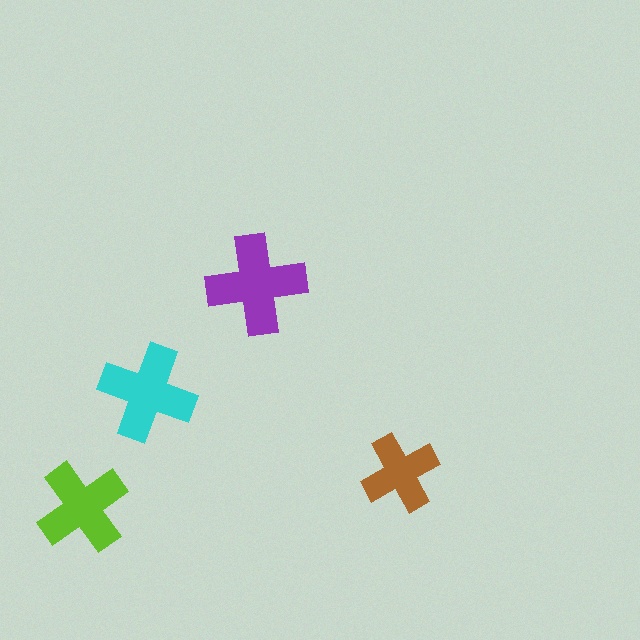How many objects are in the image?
There are 4 objects in the image.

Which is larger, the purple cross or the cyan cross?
The purple one.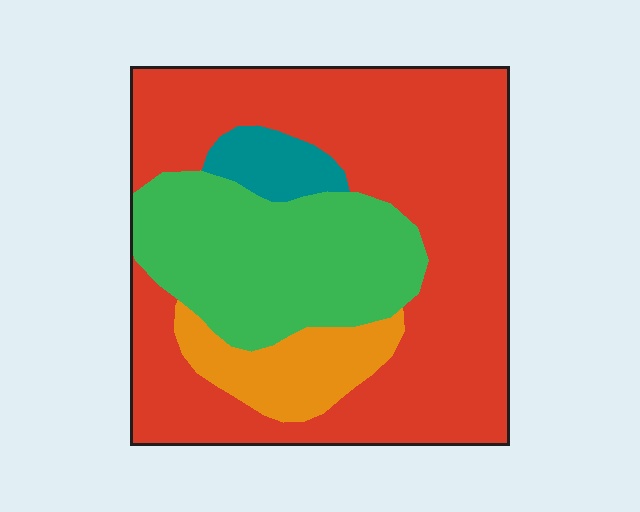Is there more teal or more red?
Red.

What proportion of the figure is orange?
Orange takes up about one tenth (1/10) of the figure.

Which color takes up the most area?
Red, at roughly 60%.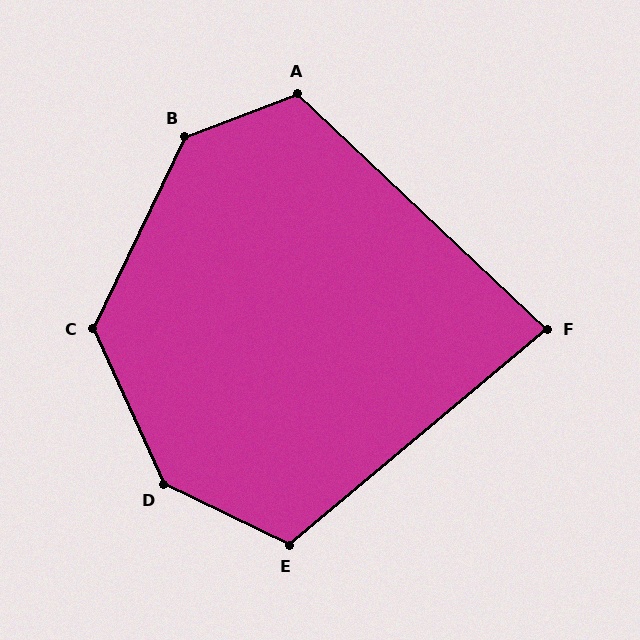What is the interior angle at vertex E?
Approximately 114 degrees (obtuse).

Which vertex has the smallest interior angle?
F, at approximately 83 degrees.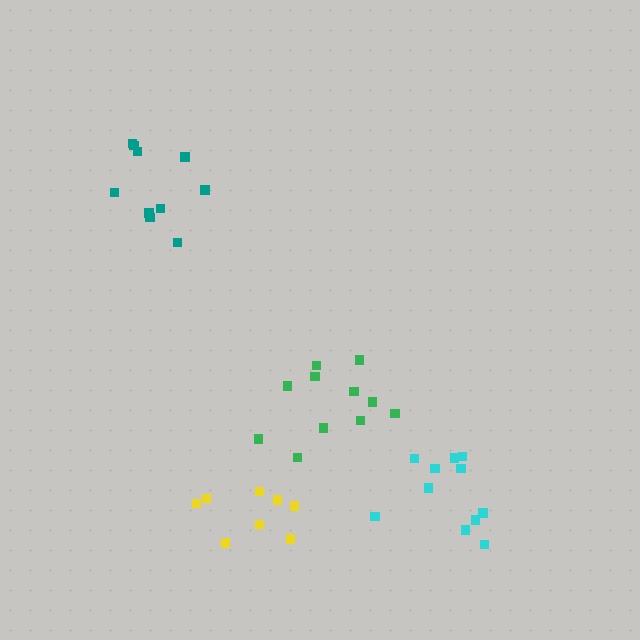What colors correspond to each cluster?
The clusters are colored: teal, cyan, yellow, green.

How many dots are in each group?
Group 1: 10 dots, Group 2: 11 dots, Group 3: 8 dots, Group 4: 11 dots (40 total).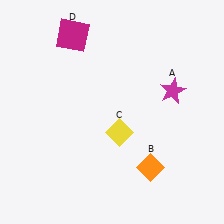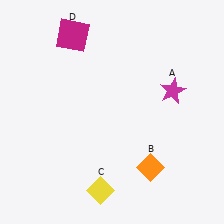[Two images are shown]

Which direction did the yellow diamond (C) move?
The yellow diamond (C) moved down.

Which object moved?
The yellow diamond (C) moved down.